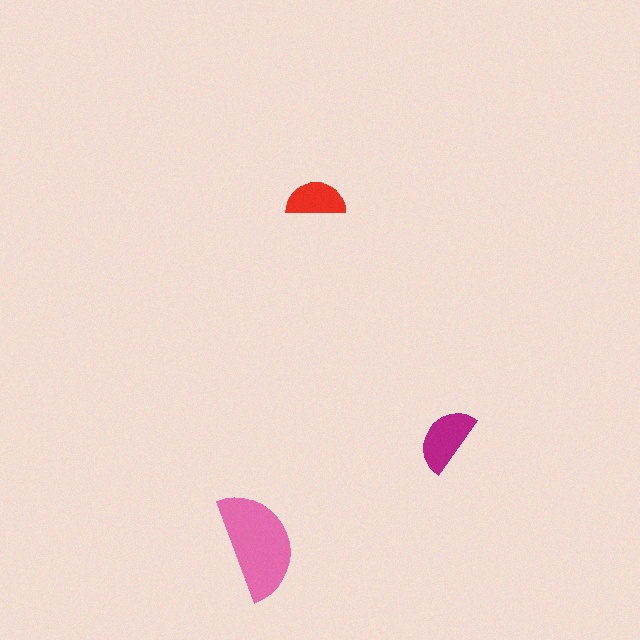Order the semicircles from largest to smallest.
the pink one, the magenta one, the red one.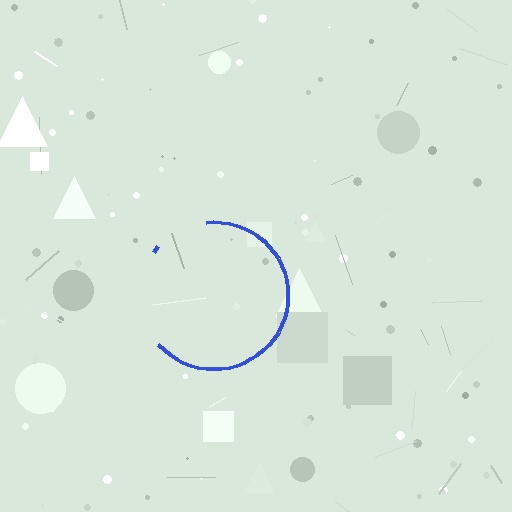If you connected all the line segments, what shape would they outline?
They would outline a circle.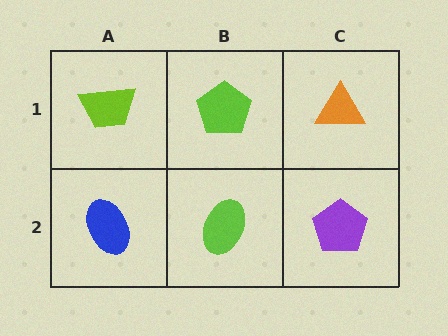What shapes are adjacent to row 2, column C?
An orange triangle (row 1, column C), a lime ellipse (row 2, column B).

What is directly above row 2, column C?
An orange triangle.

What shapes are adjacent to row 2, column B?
A lime pentagon (row 1, column B), a blue ellipse (row 2, column A), a purple pentagon (row 2, column C).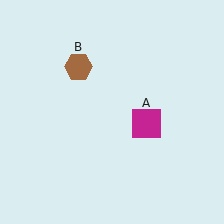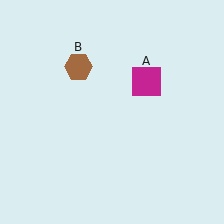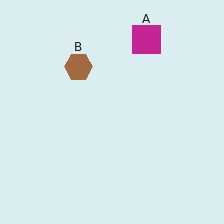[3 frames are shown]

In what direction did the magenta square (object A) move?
The magenta square (object A) moved up.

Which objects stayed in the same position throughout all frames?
Brown hexagon (object B) remained stationary.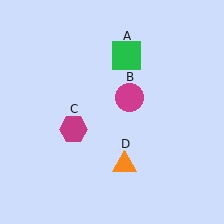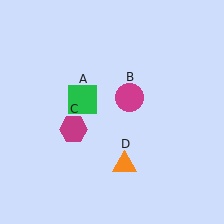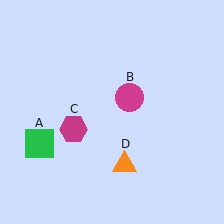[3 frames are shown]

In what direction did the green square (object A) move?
The green square (object A) moved down and to the left.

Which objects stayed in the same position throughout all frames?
Magenta circle (object B) and magenta hexagon (object C) and orange triangle (object D) remained stationary.